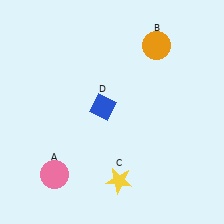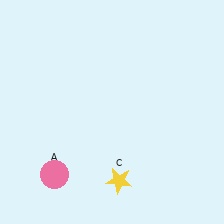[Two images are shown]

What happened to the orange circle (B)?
The orange circle (B) was removed in Image 2. It was in the top-right area of Image 1.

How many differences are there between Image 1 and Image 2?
There are 2 differences between the two images.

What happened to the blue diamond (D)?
The blue diamond (D) was removed in Image 2. It was in the top-left area of Image 1.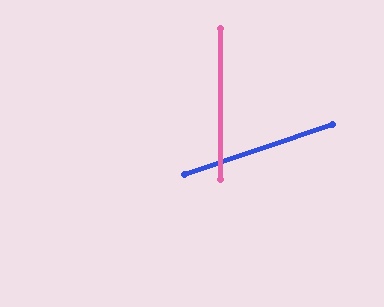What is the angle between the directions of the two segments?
Approximately 71 degrees.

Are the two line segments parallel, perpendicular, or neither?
Neither parallel nor perpendicular — they differ by about 71°.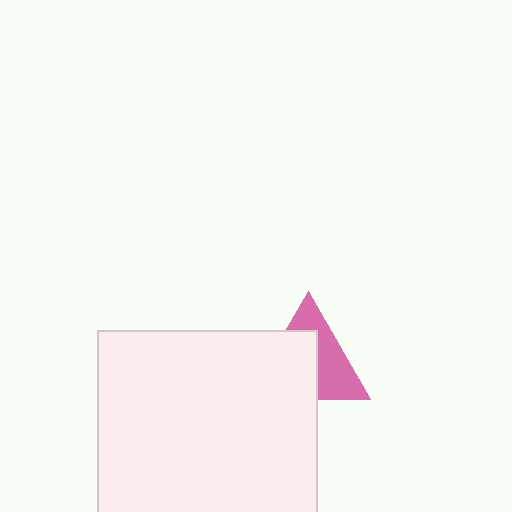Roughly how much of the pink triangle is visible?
About half of it is visible (roughly 47%).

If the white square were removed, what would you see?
You would see the complete pink triangle.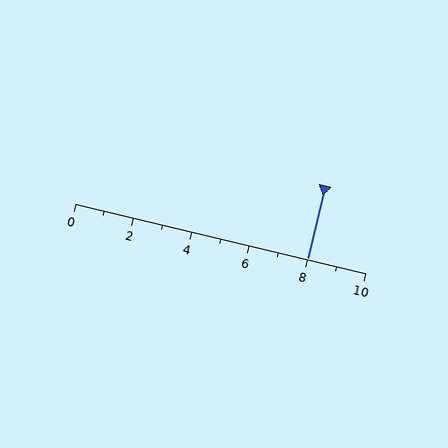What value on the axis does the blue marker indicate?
The marker indicates approximately 8.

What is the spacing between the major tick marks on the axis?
The major ticks are spaced 2 apart.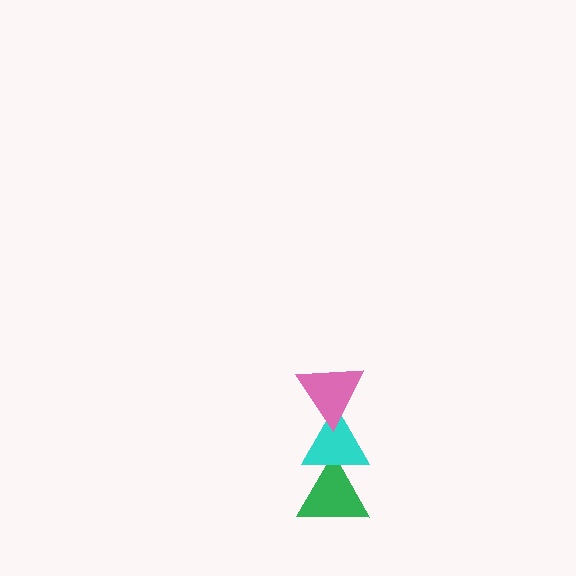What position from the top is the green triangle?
The green triangle is 3rd from the top.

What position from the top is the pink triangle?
The pink triangle is 1st from the top.